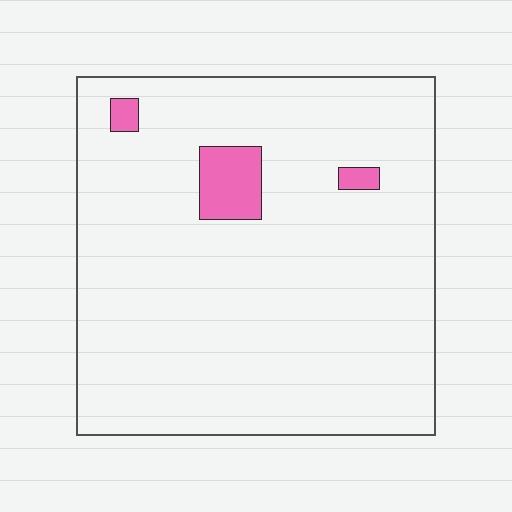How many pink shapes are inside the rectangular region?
3.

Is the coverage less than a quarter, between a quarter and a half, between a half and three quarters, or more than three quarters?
Less than a quarter.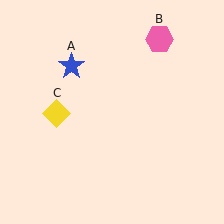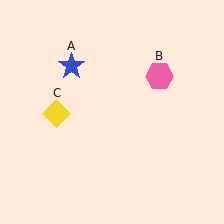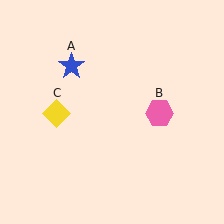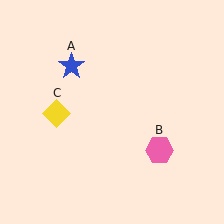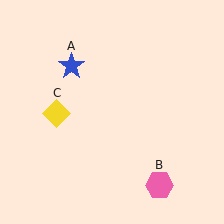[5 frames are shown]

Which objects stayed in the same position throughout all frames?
Blue star (object A) and yellow diamond (object C) remained stationary.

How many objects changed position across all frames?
1 object changed position: pink hexagon (object B).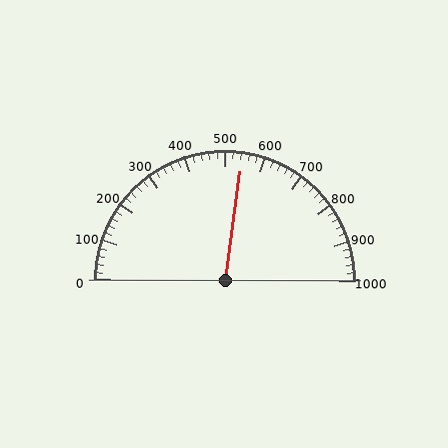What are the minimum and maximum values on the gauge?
The gauge ranges from 0 to 1000.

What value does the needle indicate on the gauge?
The needle indicates approximately 540.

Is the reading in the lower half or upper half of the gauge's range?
The reading is in the upper half of the range (0 to 1000).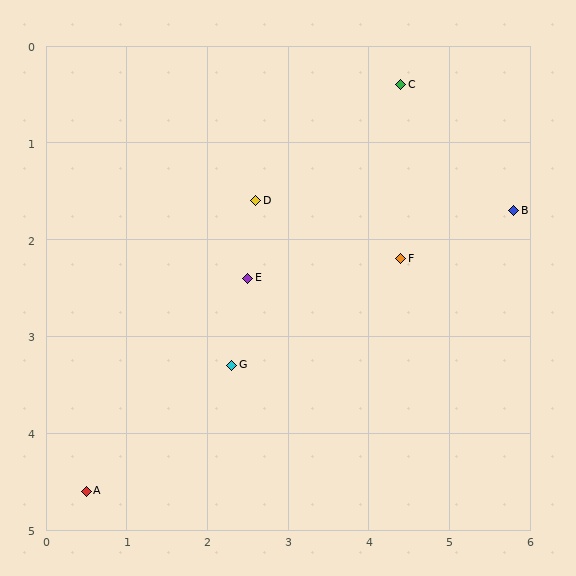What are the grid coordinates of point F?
Point F is at approximately (4.4, 2.2).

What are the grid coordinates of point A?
Point A is at approximately (0.5, 4.6).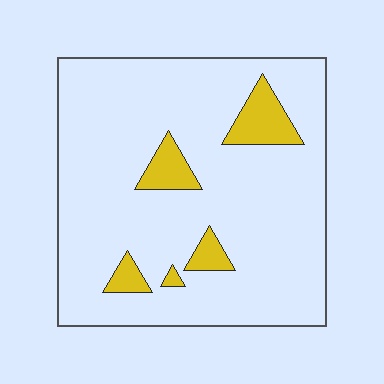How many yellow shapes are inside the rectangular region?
5.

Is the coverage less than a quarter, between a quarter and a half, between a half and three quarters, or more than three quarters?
Less than a quarter.